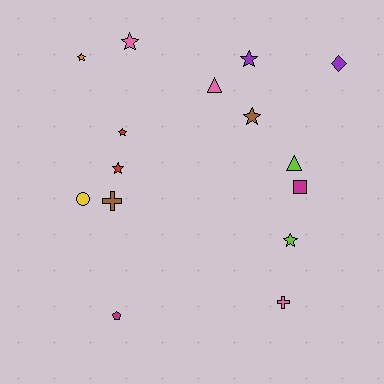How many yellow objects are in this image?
There is 1 yellow object.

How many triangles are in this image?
There are 2 triangles.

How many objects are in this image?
There are 15 objects.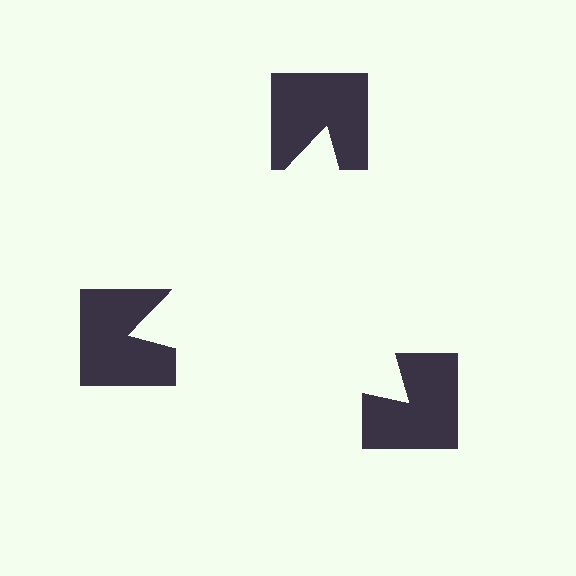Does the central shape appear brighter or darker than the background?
It typically appears slightly brighter than the background, even though no actual brightness change is drawn.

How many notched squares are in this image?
There are 3 — one at each vertex of the illusory triangle.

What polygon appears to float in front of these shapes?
An illusory triangle — its edges are inferred from the aligned wedge cuts in the notched squares, not physically drawn.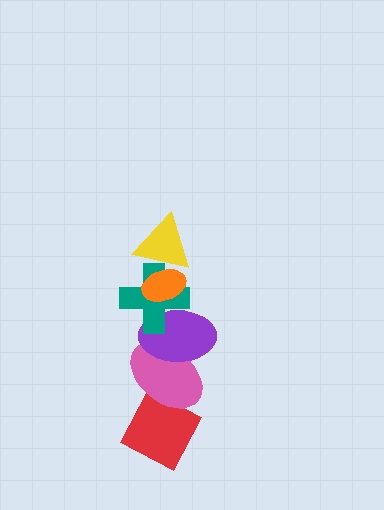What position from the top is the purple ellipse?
The purple ellipse is 4th from the top.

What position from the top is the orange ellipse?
The orange ellipse is 1st from the top.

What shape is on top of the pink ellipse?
The purple ellipse is on top of the pink ellipse.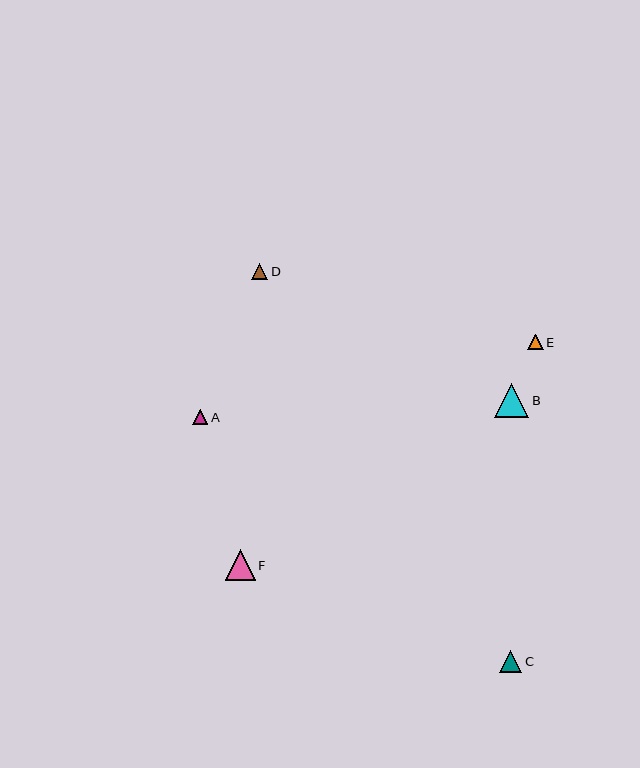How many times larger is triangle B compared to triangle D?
Triangle B is approximately 2.1 times the size of triangle D.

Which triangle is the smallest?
Triangle A is the smallest with a size of approximately 15 pixels.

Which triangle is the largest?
Triangle B is the largest with a size of approximately 34 pixels.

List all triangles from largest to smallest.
From largest to smallest: B, F, C, D, E, A.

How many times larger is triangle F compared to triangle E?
Triangle F is approximately 2.0 times the size of triangle E.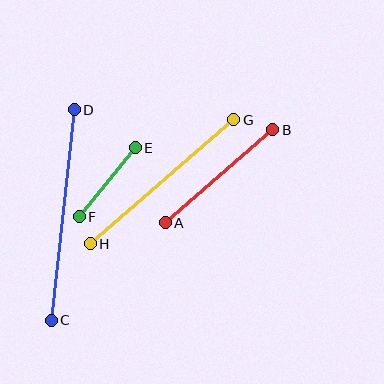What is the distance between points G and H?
The distance is approximately 190 pixels.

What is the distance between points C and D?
The distance is approximately 212 pixels.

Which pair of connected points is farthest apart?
Points C and D are farthest apart.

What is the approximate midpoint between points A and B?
The midpoint is at approximately (219, 176) pixels.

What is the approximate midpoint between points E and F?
The midpoint is at approximately (107, 182) pixels.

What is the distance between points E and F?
The distance is approximately 89 pixels.